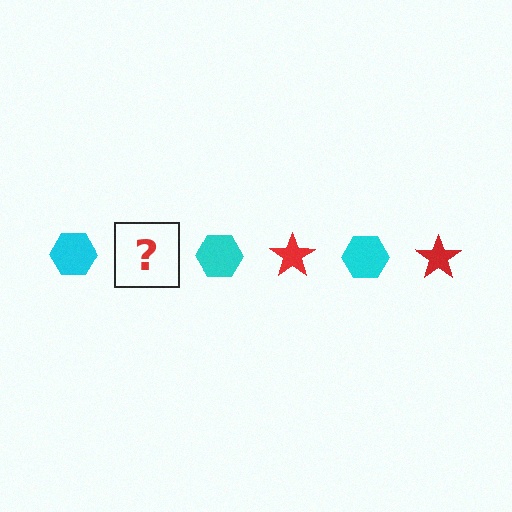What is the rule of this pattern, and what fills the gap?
The rule is that the pattern alternates between cyan hexagon and red star. The gap should be filled with a red star.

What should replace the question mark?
The question mark should be replaced with a red star.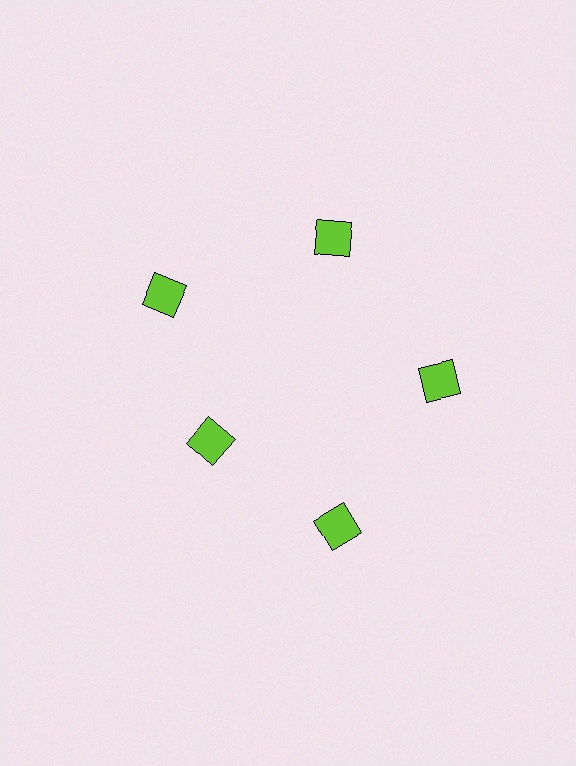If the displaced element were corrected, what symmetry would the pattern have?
It would have 5-fold rotational symmetry — the pattern would map onto itself every 72 degrees.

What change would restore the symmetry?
The symmetry would be restored by moving it outward, back onto the ring so that all 5 diamonds sit at equal angles and equal distance from the center.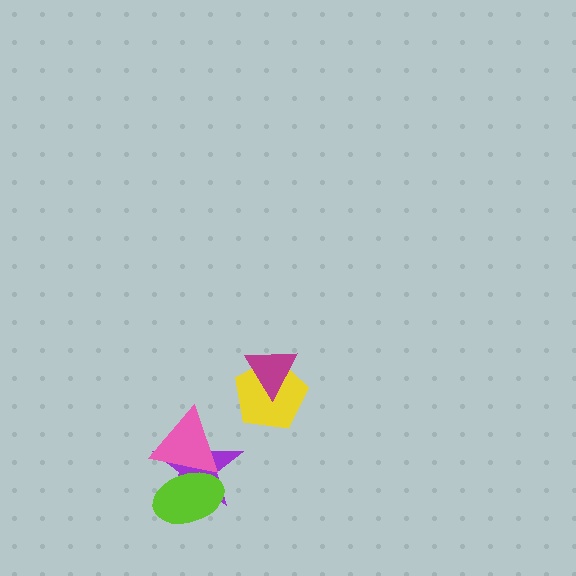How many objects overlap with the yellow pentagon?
1 object overlaps with the yellow pentagon.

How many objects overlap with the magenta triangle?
1 object overlaps with the magenta triangle.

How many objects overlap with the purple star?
2 objects overlap with the purple star.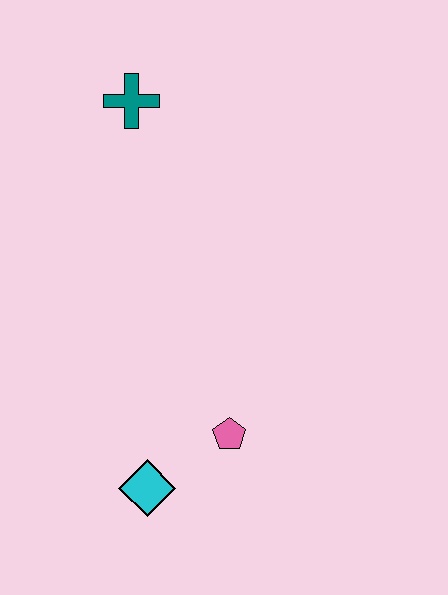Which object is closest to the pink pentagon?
The cyan diamond is closest to the pink pentagon.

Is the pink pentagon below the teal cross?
Yes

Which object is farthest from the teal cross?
The cyan diamond is farthest from the teal cross.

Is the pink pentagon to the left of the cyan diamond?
No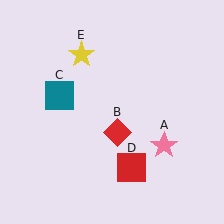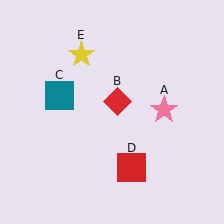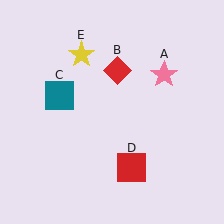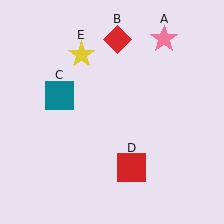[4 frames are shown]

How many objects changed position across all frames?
2 objects changed position: pink star (object A), red diamond (object B).